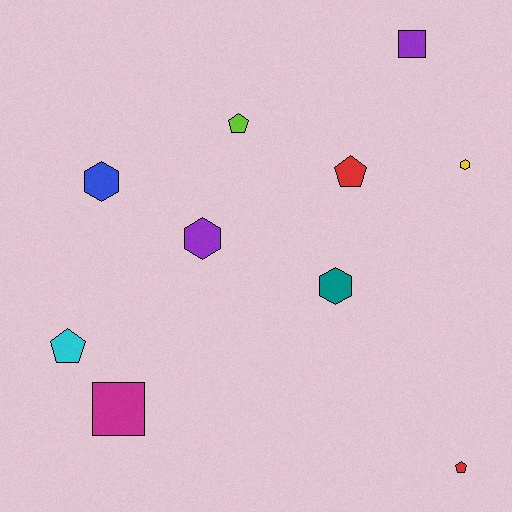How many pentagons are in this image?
There are 4 pentagons.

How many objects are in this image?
There are 10 objects.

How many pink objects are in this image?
There are no pink objects.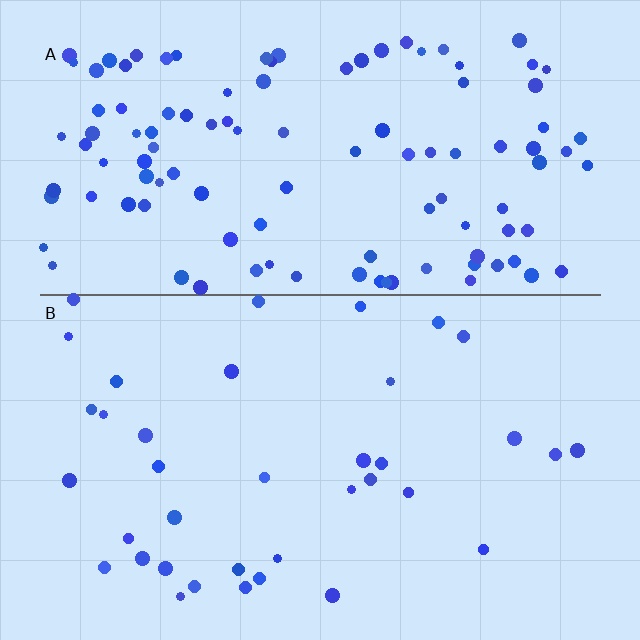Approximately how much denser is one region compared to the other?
Approximately 3.1× — region A over region B.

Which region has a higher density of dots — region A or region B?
A (the top).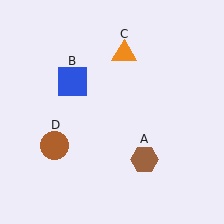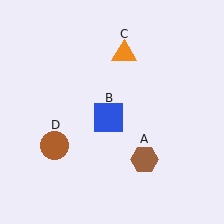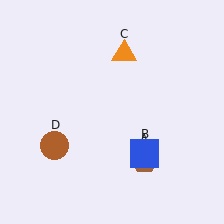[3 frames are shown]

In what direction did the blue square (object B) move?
The blue square (object B) moved down and to the right.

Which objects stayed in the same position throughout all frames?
Brown hexagon (object A) and orange triangle (object C) and brown circle (object D) remained stationary.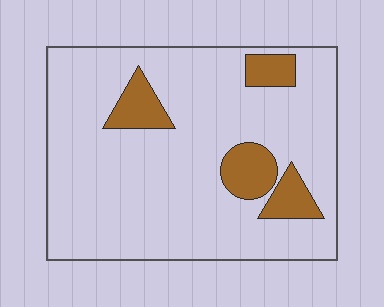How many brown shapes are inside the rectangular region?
4.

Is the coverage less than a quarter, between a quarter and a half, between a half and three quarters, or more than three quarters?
Less than a quarter.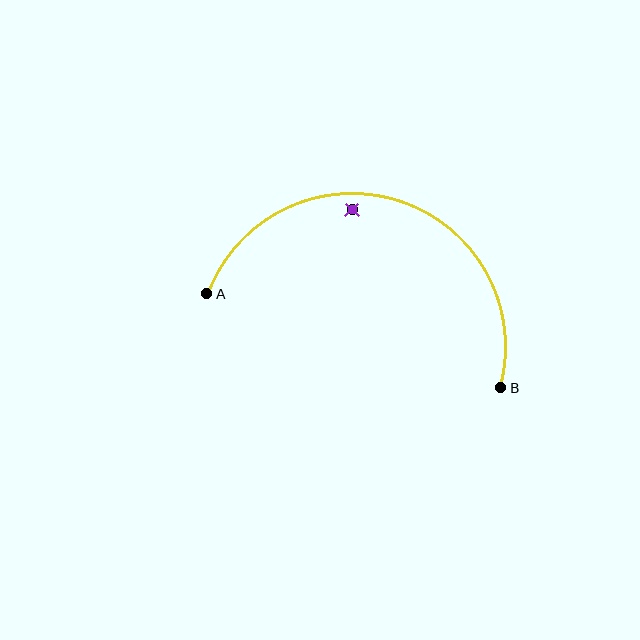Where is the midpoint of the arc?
The arc midpoint is the point on the curve farthest from the straight line joining A and B. It sits above that line.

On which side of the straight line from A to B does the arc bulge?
The arc bulges above the straight line connecting A and B.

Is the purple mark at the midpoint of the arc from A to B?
No — the purple mark does not lie on the arc at all. It sits slightly inside the curve.